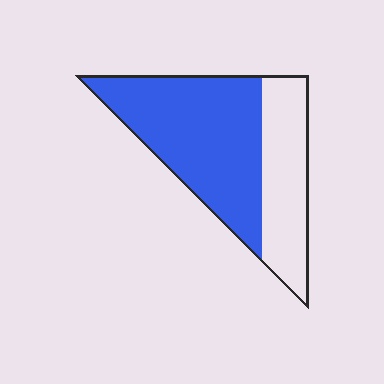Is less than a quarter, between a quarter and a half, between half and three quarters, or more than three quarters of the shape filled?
Between half and three quarters.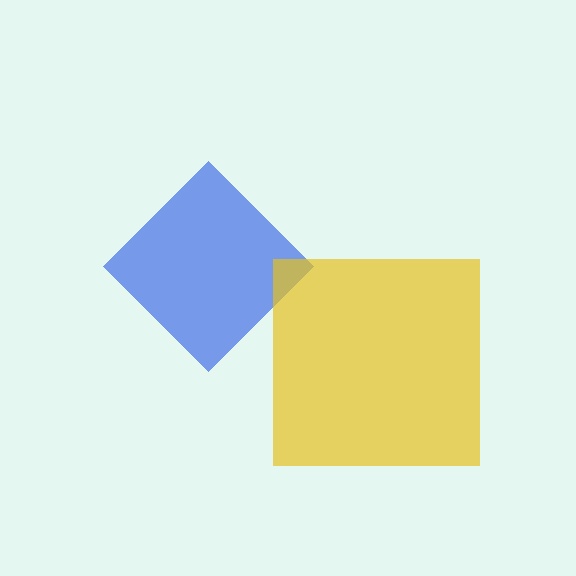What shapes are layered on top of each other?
The layered shapes are: a blue diamond, a yellow square.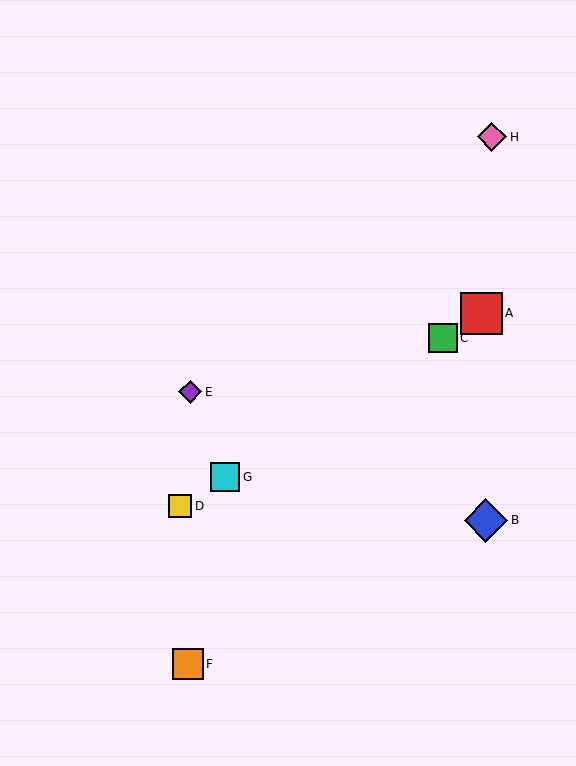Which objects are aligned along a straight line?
Objects A, C, D, G are aligned along a straight line.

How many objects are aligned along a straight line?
4 objects (A, C, D, G) are aligned along a straight line.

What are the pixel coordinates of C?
Object C is at (443, 338).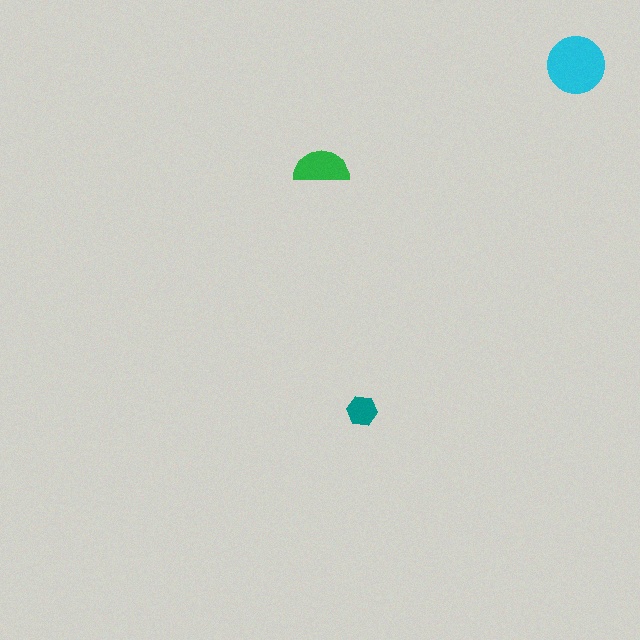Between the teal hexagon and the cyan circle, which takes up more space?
The cyan circle.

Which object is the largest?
The cyan circle.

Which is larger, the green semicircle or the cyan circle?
The cyan circle.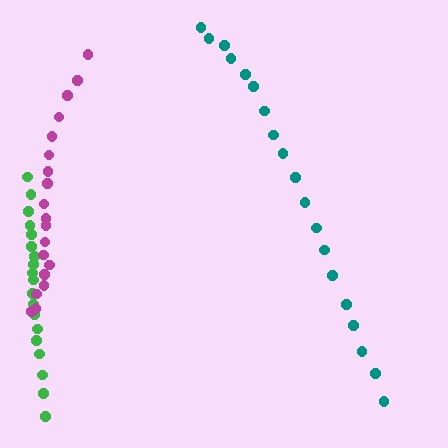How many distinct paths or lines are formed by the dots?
There are 3 distinct paths.